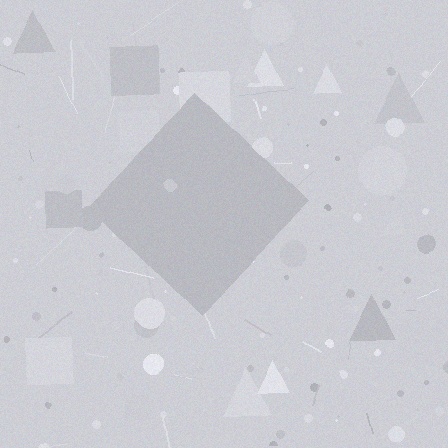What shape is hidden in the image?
A diamond is hidden in the image.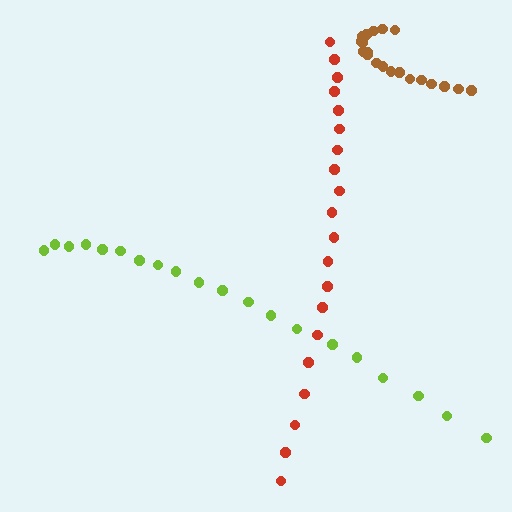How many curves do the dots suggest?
There are 3 distinct paths.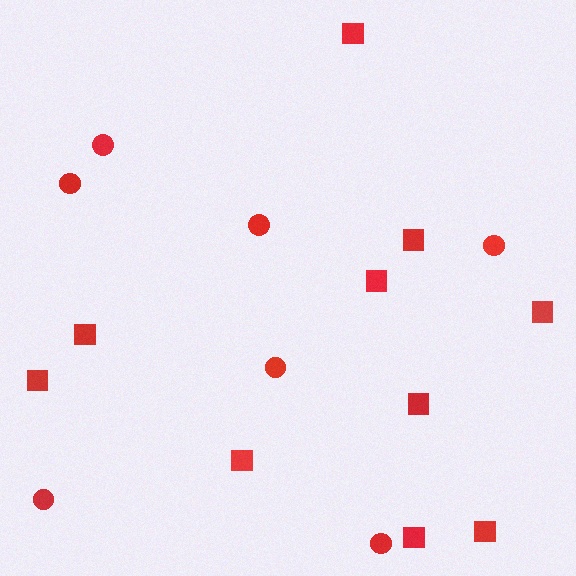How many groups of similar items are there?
There are 2 groups: one group of squares (10) and one group of circles (7).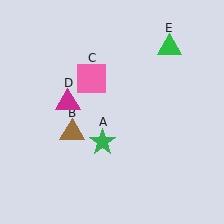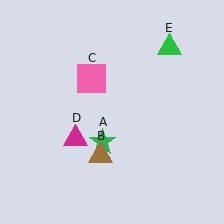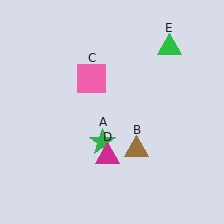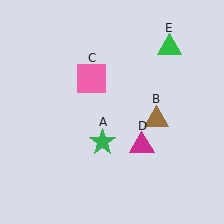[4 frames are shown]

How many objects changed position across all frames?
2 objects changed position: brown triangle (object B), magenta triangle (object D).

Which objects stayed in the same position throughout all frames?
Green star (object A) and pink square (object C) and green triangle (object E) remained stationary.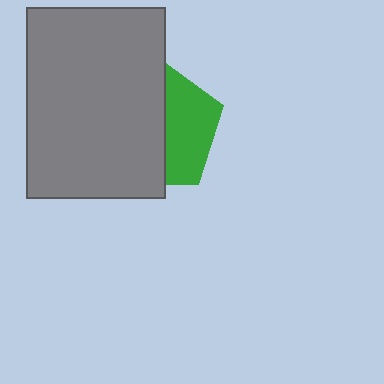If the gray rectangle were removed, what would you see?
You would see the complete green pentagon.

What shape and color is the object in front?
The object in front is a gray rectangle.